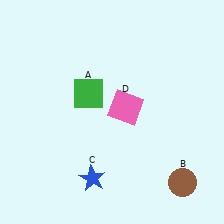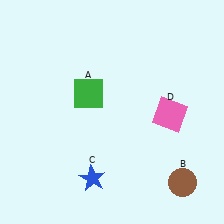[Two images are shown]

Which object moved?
The pink square (D) moved right.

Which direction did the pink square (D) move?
The pink square (D) moved right.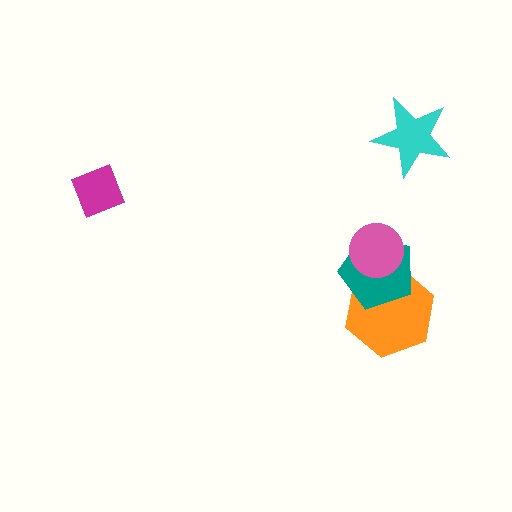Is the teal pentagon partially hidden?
Yes, it is partially covered by another shape.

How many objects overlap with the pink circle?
2 objects overlap with the pink circle.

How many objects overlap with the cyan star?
0 objects overlap with the cyan star.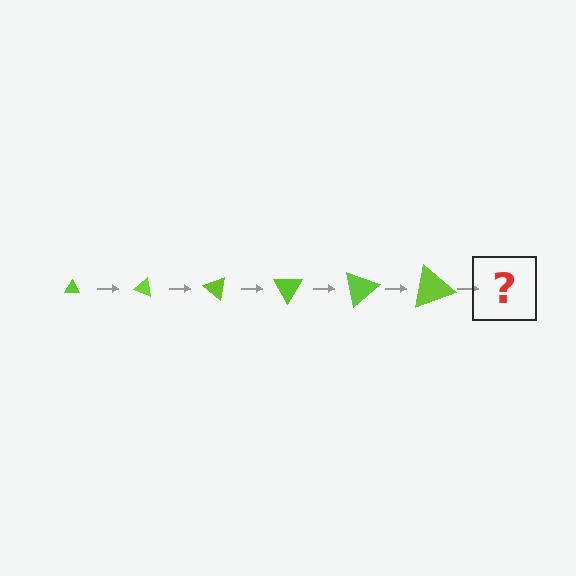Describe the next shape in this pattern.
It should be a triangle, larger than the previous one and rotated 120 degrees from the start.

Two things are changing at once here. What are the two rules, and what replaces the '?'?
The two rules are that the triangle grows larger each step and it rotates 20 degrees each step. The '?' should be a triangle, larger than the previous one and rotated 120 degrees from the start.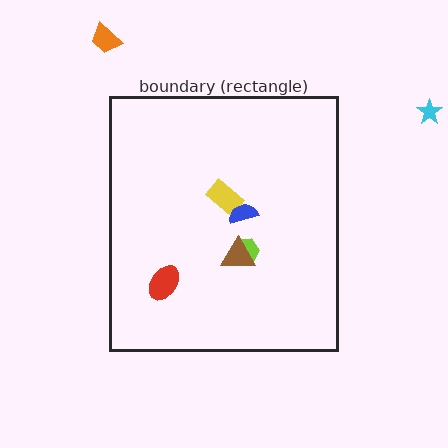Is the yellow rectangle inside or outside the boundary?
Inside.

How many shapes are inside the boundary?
5 inside, 2 outside.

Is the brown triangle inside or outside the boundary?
Inside.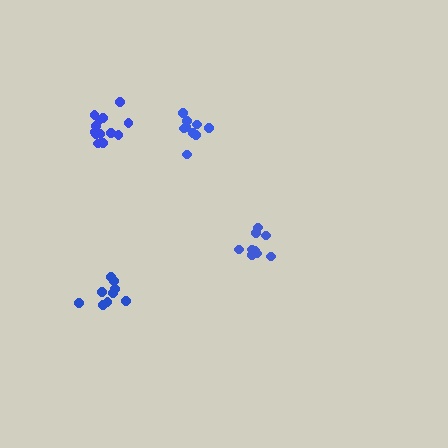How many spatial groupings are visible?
There are 4 spatial groupings.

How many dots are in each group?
Group 1: 9 dots, Group 2: 9 dots, Group 3: 13 dots, Group 4: 10 dots (41 total).